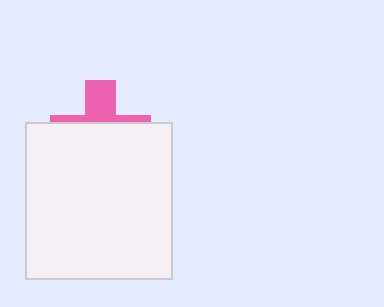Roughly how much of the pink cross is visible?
A small part of it is visible (roughly 32%).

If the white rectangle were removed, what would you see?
You would see the complete pink cross.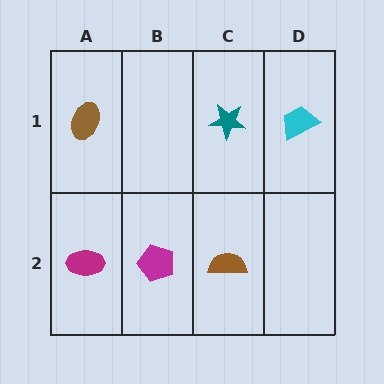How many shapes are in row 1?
3 shapes.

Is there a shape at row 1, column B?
No, that cell is empty.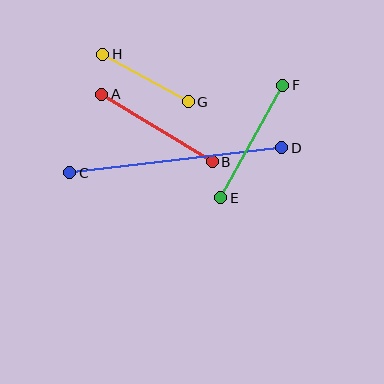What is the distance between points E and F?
The distance is approximately 128 pixels.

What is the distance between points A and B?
The distance is approximately 130 pixels.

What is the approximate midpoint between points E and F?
The midpoint is at approximately (252, 141) pixels.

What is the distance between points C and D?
The distance is approximately 213 pixels.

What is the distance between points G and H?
The distance is approximately 98 pixels.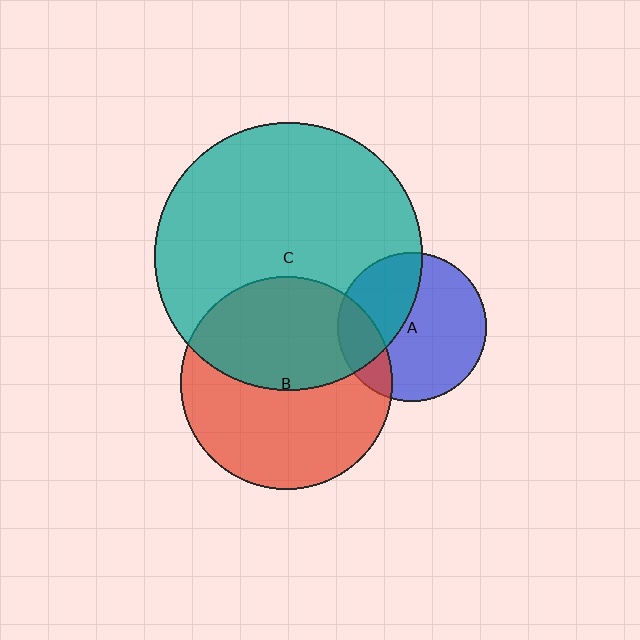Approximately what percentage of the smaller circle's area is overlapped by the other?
Approximately 35%.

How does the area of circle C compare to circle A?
Approximately 3.3 times.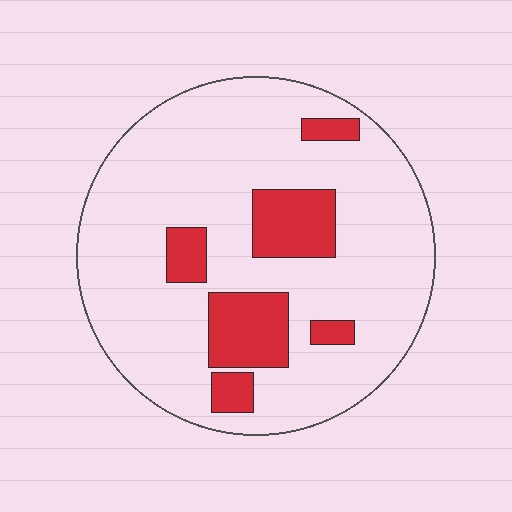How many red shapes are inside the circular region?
6.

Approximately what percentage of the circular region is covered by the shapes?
Approximately 20%.